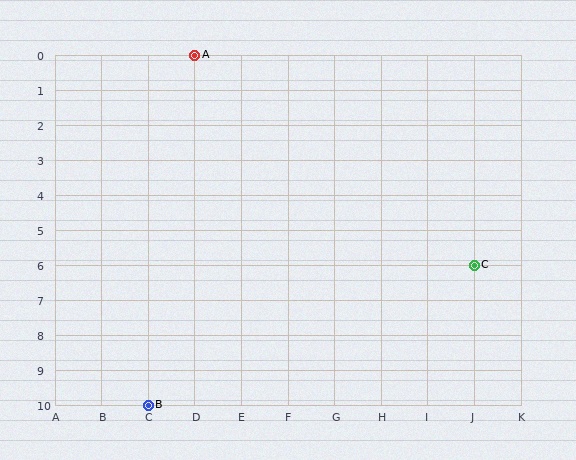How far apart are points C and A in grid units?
Points C and A are 6 columns and 6 rows apart (about 8.5 grid units diagonally).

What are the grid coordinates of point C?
Point C is at grid coordinates (J, 6).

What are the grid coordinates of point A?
Point A is at grid coordinates (D, 0).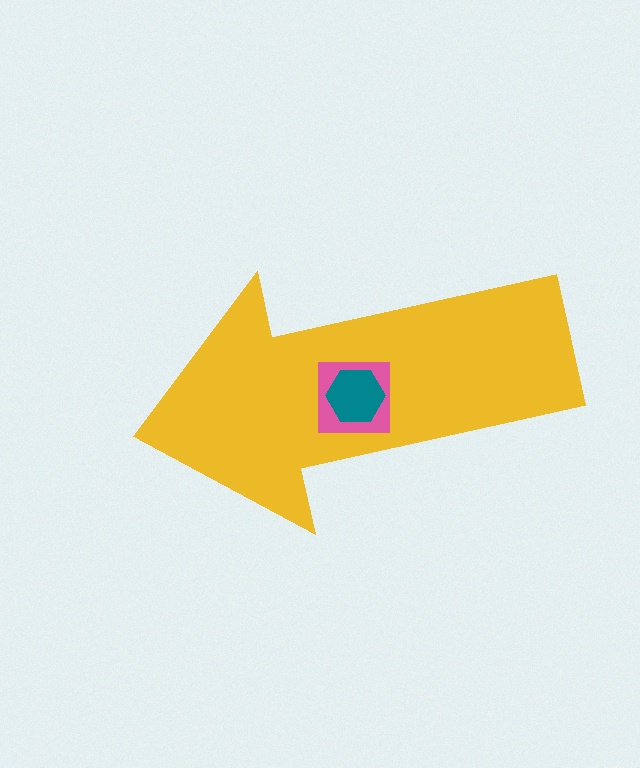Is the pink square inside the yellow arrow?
Yes.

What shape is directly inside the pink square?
The teal hexagon.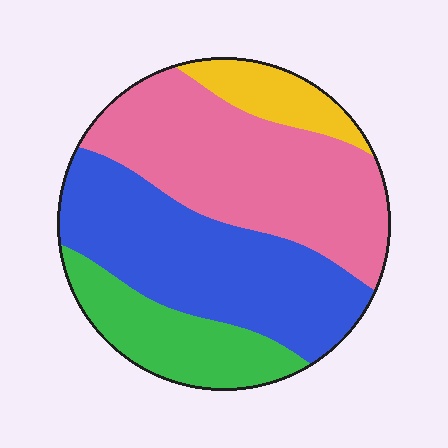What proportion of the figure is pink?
Pink covers 38% of the figure.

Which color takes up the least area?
Yellow, at roughly 10%.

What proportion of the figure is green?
Green covers roughly 15% of the figure.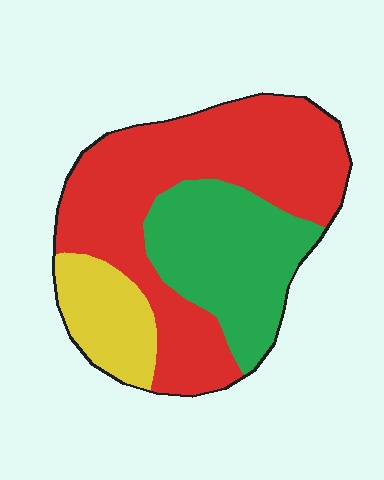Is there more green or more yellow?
Green.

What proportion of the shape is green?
Green takes up about one third (1/3) of the shape.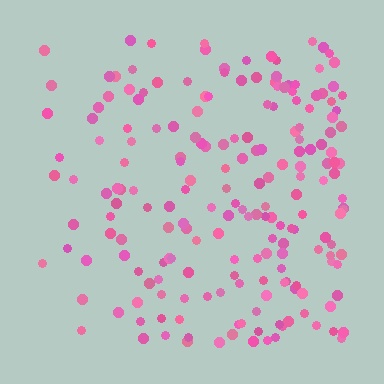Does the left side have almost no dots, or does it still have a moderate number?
Still a moderate number, just noticeably fewer than the right.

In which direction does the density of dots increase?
From left to right, with the right side densest.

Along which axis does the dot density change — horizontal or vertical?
Horizontal.